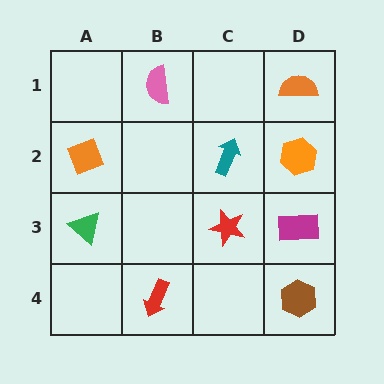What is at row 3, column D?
A magenta rectangle.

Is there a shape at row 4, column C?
No, that cell is empty.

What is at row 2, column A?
An orange diamond.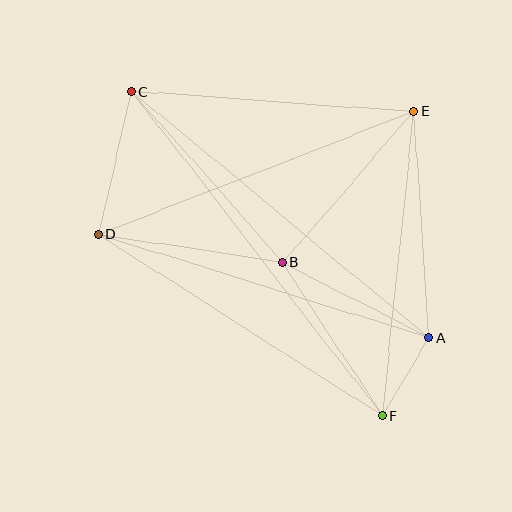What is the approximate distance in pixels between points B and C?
The distance between B and C is approximately 228 pixels.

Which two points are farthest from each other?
Points C and F are farthest from each other.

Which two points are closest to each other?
Points A and F are closest to each other.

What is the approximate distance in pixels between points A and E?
The distance between A and E is approximately 227 pixels.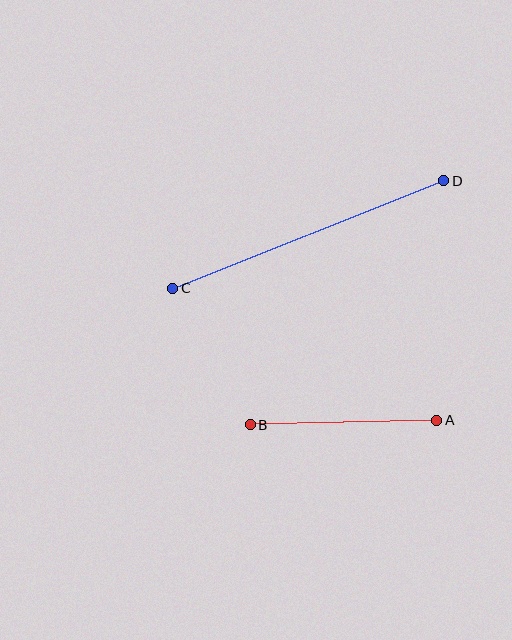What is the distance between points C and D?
The distance is approximately 292 pixels.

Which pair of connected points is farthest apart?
Points C and D are farthest apart.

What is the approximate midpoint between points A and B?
The midpoint is at approximately (343, 423) pixels.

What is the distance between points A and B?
The distance is approximately 186 pixels.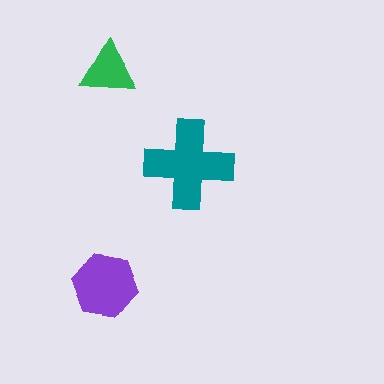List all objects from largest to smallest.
The teal cross, the purple hexagon, the green triangle.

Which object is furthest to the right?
The teal cross is rightmost.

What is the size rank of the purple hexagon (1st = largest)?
2nd.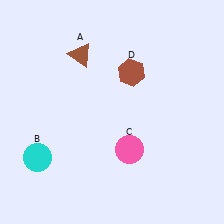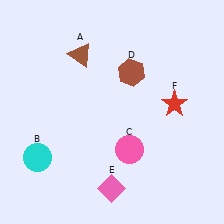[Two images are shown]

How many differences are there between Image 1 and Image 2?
There are 2 differences between the two images.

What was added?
A pink diamond (E), a red star (F) were added in Image 2.